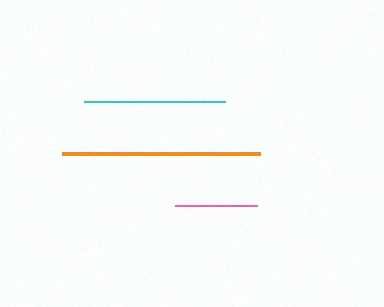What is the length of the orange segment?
The orange segment is approximately 198 pixels long.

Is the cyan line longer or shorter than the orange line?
The orange line is longer than the cyan line.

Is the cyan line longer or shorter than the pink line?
The cyan line is longer than the pink line.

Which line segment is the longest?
The orange line is the longest at approximately 198 pixels.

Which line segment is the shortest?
The pink line is the shortest at approximately 83 pixels.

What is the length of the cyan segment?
The cyan segment is approximately 141 pixels long.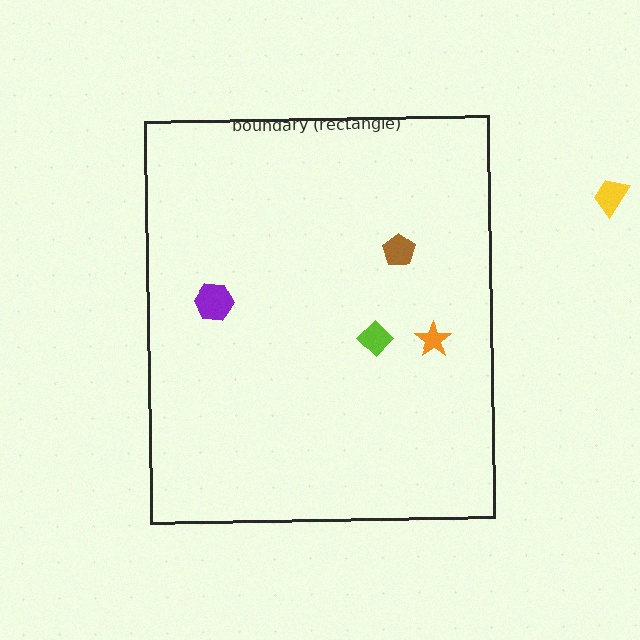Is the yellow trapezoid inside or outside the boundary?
Outside.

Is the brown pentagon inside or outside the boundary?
Inside.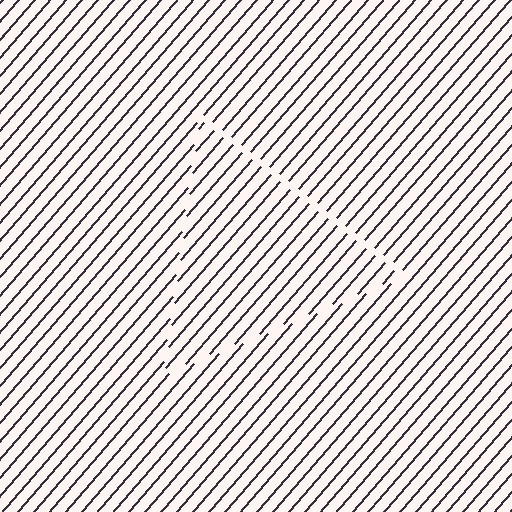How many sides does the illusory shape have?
3 sides — the line-ends trace a triangle.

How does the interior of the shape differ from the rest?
The interior of the shape contains the same grating, shifted by half a period — the contour is defined by the phase discontinuity where line-ends from the inner and outer gratings abut.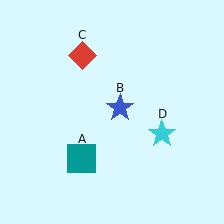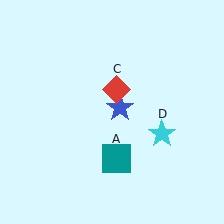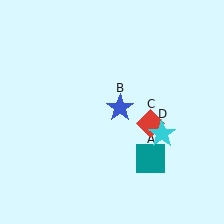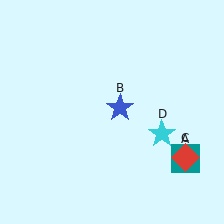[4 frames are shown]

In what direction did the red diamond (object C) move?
The red diamond (object C) moved down and to the right.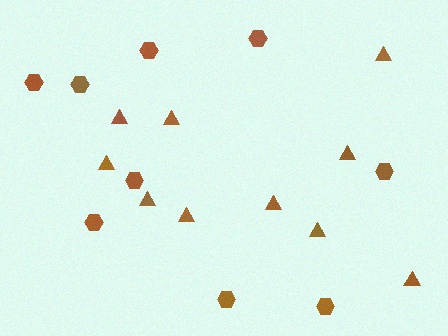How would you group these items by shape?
There are 2 groups: one group of hexagons (9) and one group of triangles (10).